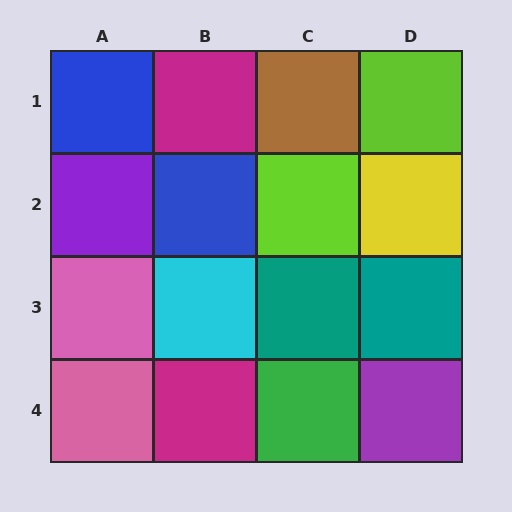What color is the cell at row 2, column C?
Lime.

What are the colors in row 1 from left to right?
Blue, magenta, brown, lime.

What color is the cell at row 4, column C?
Green.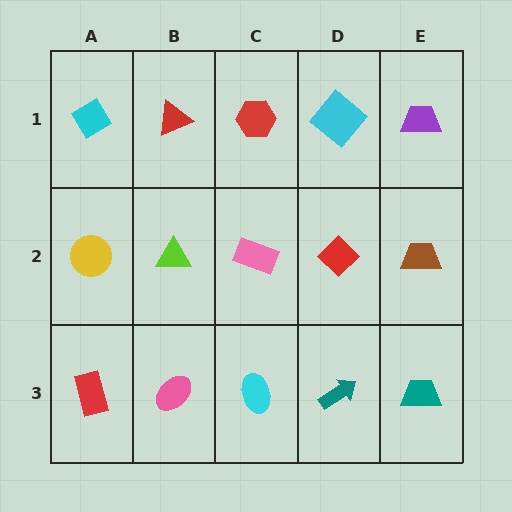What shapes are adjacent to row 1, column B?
A lime triangle (row 2, column B), a cyan diamond (row 1, column A), a red hexagon (row 1, column C).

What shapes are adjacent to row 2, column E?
A purple trapezoid (row 1, column E), a teal trapezoid (row 3, column E), a red diamond (row 2, column D).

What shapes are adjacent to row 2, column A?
A cyan diamond (row 1, column A), a red rectangle (row 3, column A), a lime triangle (row 2, column B).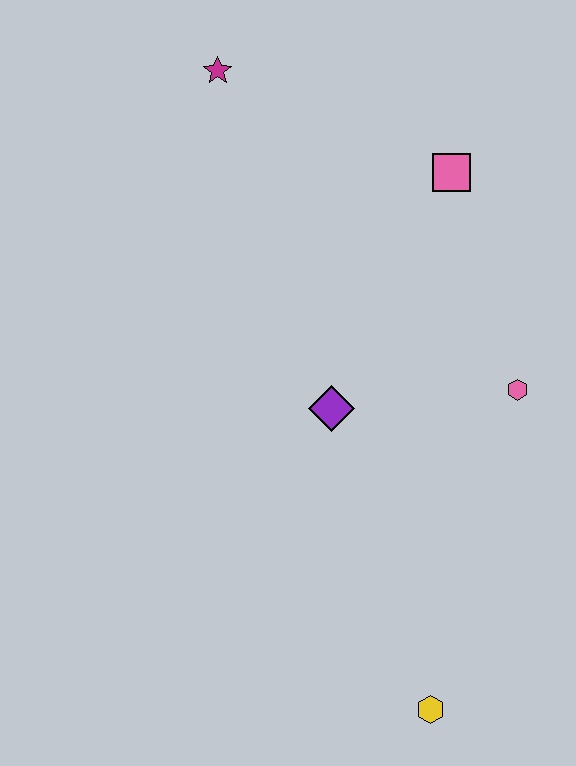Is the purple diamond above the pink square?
No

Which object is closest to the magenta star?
The pink square is closest to the magenta star.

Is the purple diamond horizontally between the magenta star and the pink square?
Yes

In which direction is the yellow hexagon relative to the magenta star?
The yellow hexagon is below the magenta star.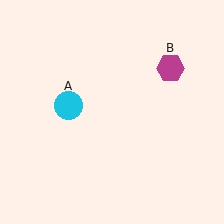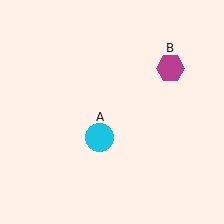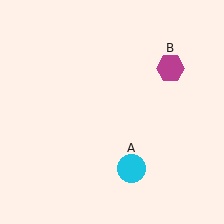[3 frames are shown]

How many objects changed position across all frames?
1 object changed position: cyan circle (object A).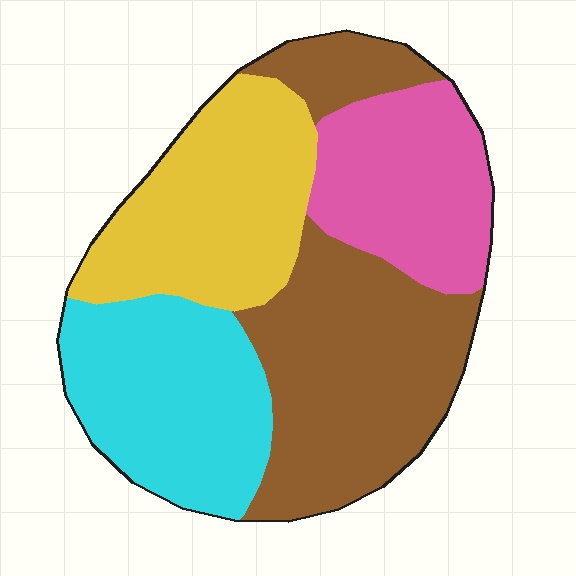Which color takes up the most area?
Brown, at roughly 35%.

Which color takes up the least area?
Pink, at roughly 20%.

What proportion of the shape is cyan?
Cyan takes up between a sixth and a third of the shape.